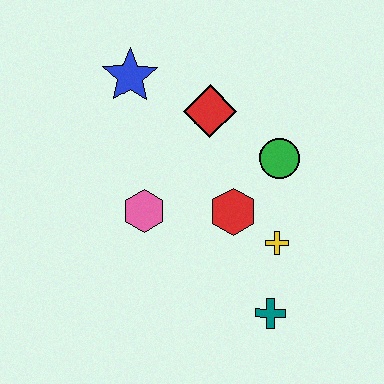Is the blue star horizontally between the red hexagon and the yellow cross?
No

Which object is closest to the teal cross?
The yellow cross is closest to the teal cross.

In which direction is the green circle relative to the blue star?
The green circle is to the right of the blue star.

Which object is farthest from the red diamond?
The teal cross is farthest from the red diamond.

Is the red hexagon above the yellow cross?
Yes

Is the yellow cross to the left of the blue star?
No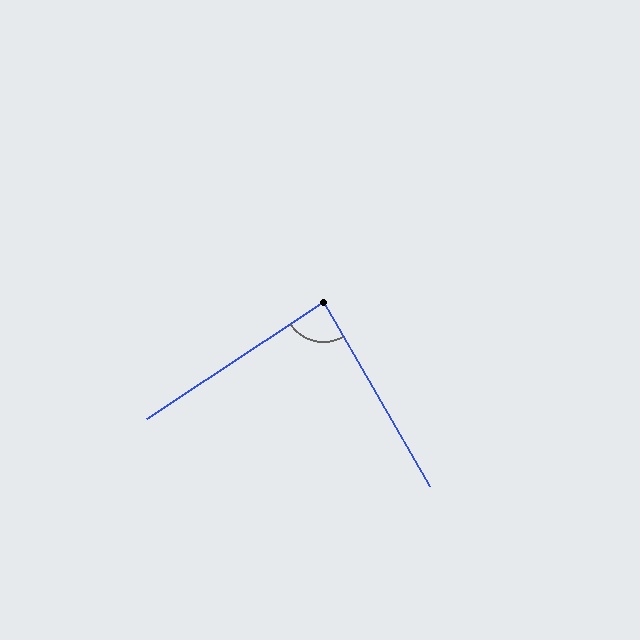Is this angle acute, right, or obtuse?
It is approximately a right angle.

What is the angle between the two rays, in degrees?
Approximately 86 degrees.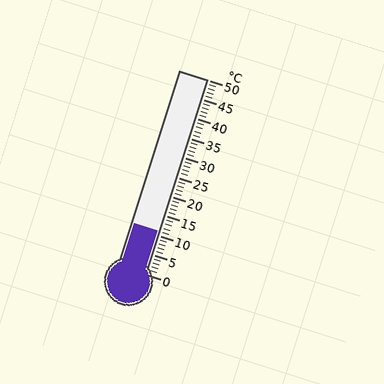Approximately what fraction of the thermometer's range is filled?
The thermometer is filled to approximately 20% of its range.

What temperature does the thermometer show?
The thermometer shows approximately 11°C.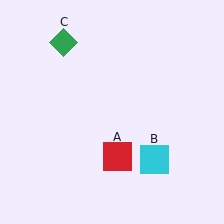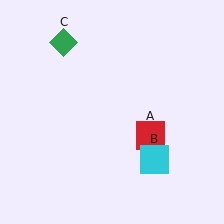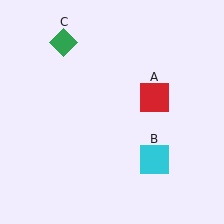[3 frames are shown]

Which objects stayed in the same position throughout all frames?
Cyan square (object B) and green diamond (object C) remained stationary.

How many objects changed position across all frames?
1 object changed position: red square (object A).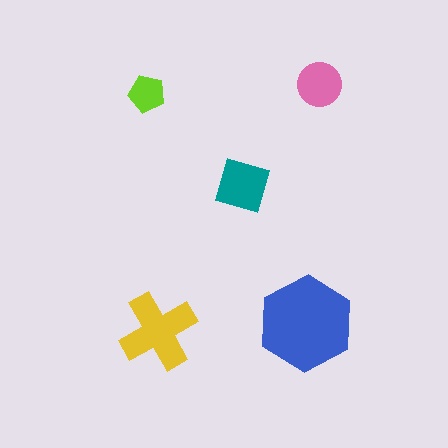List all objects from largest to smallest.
The blue hexagon, the yellow cross, the teal square, the pink circle, the lime pentagon.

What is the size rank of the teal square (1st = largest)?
3rd.